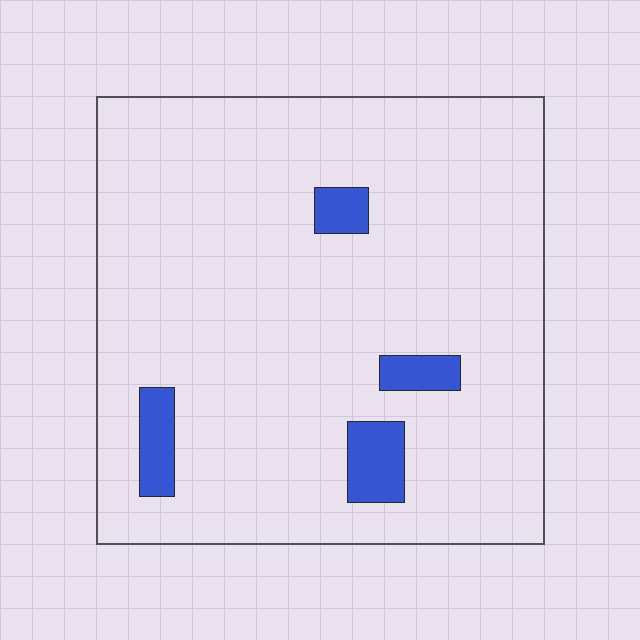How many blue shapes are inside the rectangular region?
4.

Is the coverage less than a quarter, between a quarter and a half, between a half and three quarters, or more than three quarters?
Less than a quarter.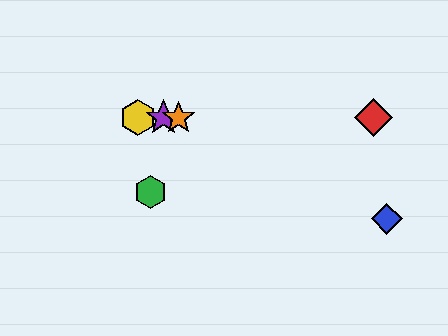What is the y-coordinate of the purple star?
The purple star is at y≈118.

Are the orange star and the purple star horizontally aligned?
Yes, both are at y≈118.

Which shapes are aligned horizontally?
The red diamond, the yellow hexagon, the purple star, the orange star are aligned horizontally.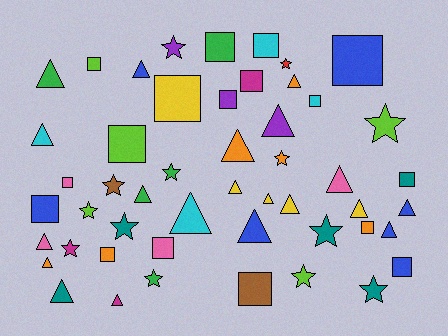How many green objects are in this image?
There are 5 green objects.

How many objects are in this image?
There are 50 objects.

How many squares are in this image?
There are 17 squares.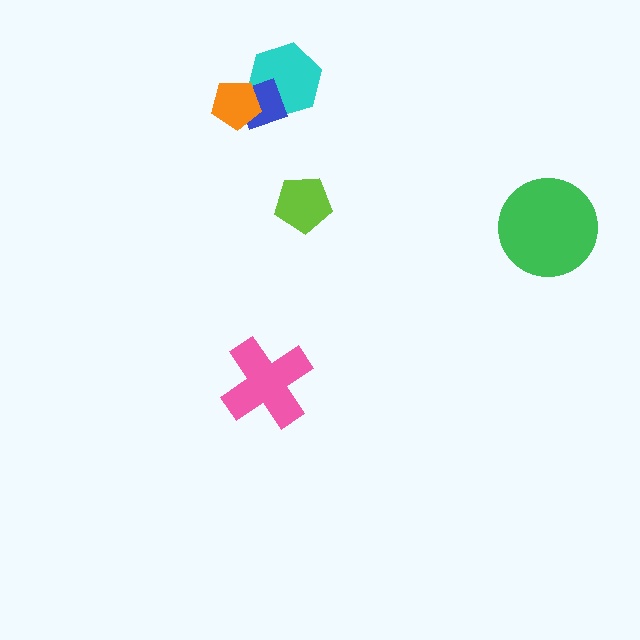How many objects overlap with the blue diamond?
2 objects overlap with the blue diamond.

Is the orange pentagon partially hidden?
No, no other shape covers it.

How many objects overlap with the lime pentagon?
0 objects overlap with the lime pentagon.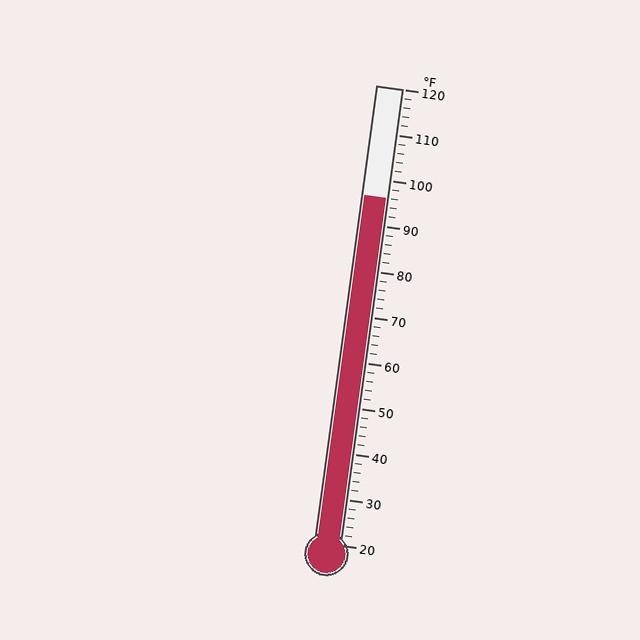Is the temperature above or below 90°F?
The temperature is above 90°F.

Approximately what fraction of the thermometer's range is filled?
The thermometer is filled to approximately 75% of its range.